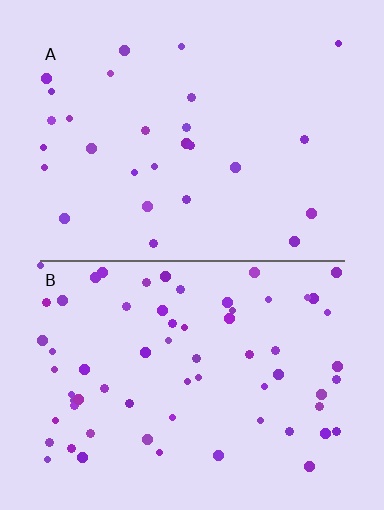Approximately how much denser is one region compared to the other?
Approximately 2.4× — region B over region A.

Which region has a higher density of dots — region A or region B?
B (the bottom).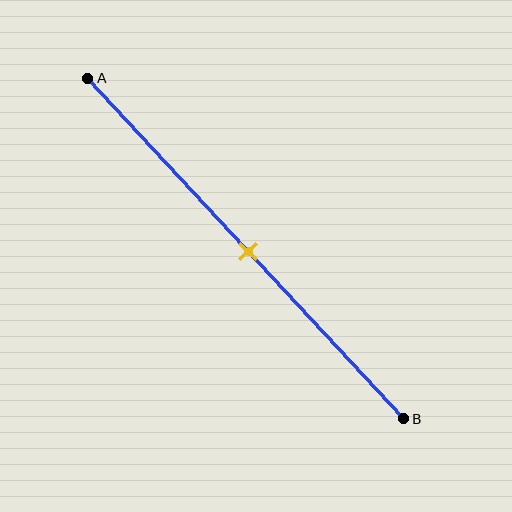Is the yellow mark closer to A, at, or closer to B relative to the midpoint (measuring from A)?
The yellow mark is approximately at the midpoint of segment AB.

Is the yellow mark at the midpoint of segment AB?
Yes, the mark is approximately at the midpoint.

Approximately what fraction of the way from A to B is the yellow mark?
The yellow mark is approximately 50% of the way from A to B.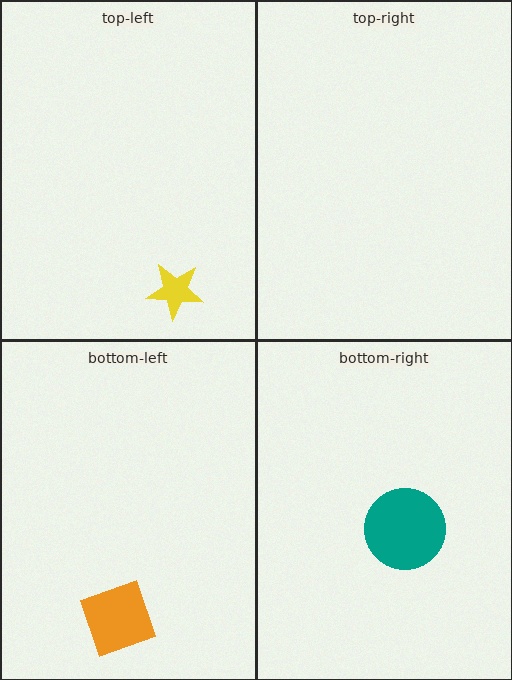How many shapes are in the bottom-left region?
1.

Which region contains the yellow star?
The top-left region.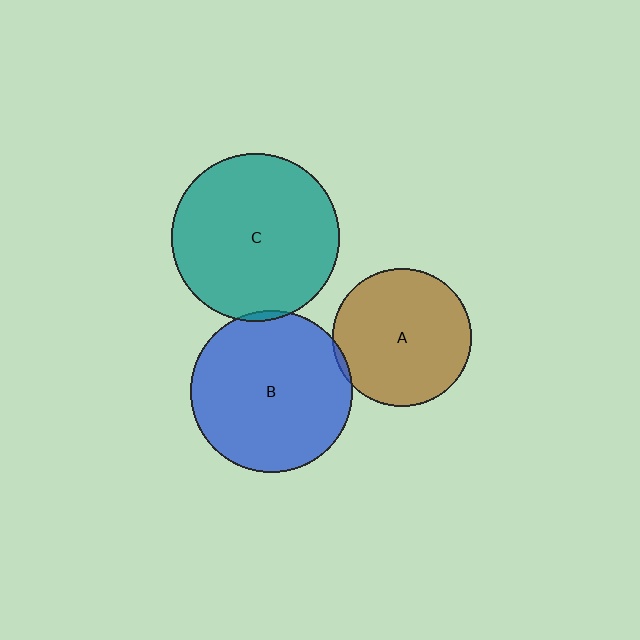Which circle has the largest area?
Circle C (teal).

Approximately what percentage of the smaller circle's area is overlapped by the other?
Approximately 5%.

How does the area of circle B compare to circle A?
Approximately 1.4 times.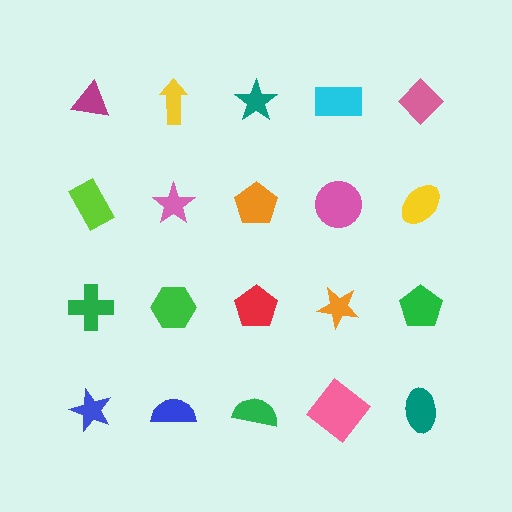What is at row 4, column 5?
A teal ellipse.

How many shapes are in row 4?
5 shapes.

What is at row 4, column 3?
A green semicircle.